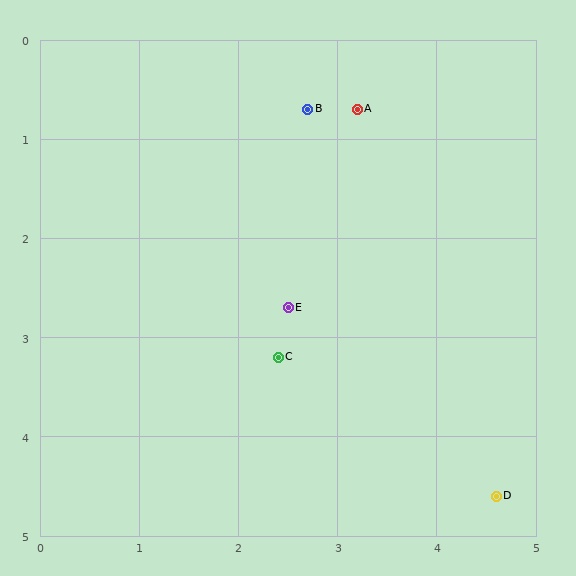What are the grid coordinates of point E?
Point E is at approximately (2.5, 2.7).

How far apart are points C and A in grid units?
Points C and A are about 2.6 grid units apart.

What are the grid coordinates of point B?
Point B is at approximately (2.7, 0.7).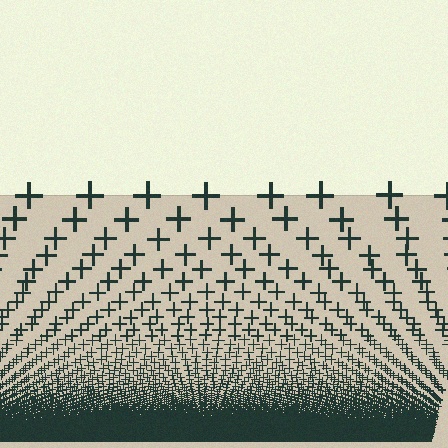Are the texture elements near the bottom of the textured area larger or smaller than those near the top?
Smaller. The gradient is inverted — elements near the bottom are smaller and denser.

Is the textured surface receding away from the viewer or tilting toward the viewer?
The surface appears to tilt toward the viewer. Texture elements get larger and sparser toward the top.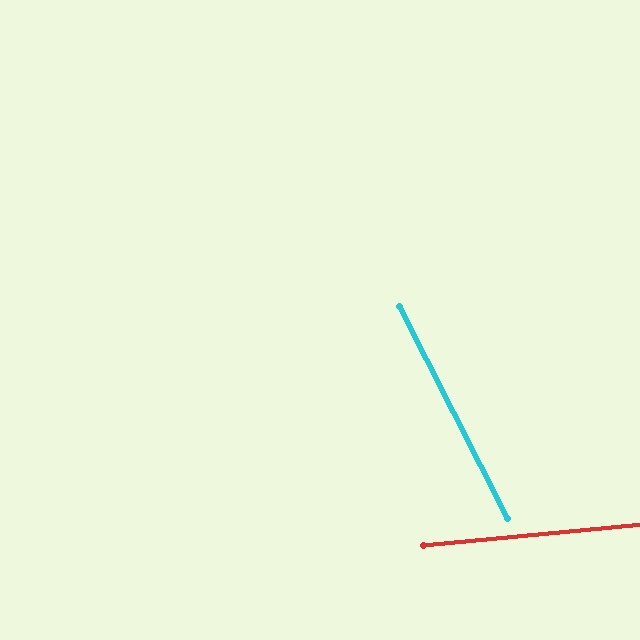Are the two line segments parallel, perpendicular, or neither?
Neither parallel nor perpendicular — they differ by about 68°.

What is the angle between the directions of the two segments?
Approximately 68 degrees.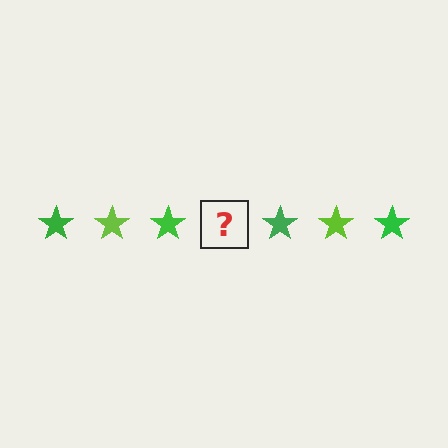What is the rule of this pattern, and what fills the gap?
The rule is that the pattern cycles through green, lime stars. The gap should be filled with a lime star.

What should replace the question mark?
The question mark should be replaced with a lime star.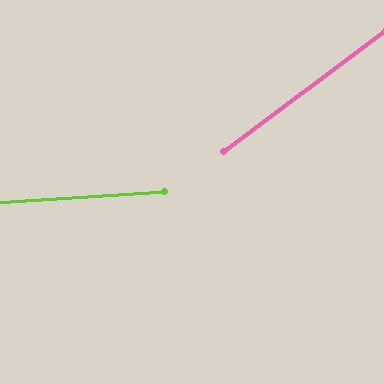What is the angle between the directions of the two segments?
Approximately 33 degrees.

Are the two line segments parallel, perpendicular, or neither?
Neither parallel nor perpendicular — they differ by about 33°.